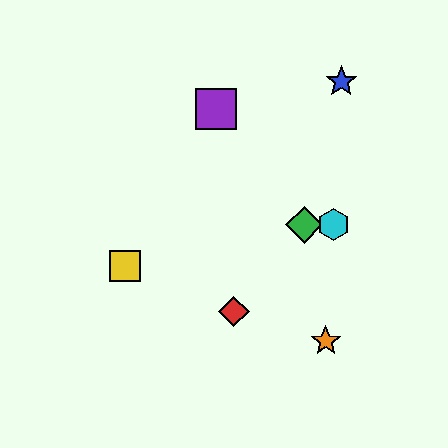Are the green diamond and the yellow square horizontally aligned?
No, the green diamond is at y≈225 and the yellow square is at y≈266.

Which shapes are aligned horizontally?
The green diamond, the cyan hexagon are aligned horizontally.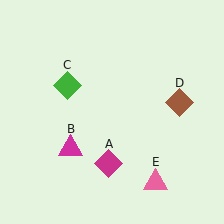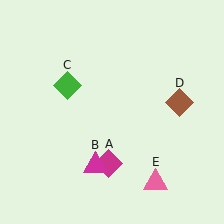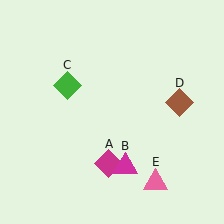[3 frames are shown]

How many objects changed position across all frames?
1 object changed position: magenta triangle (object B).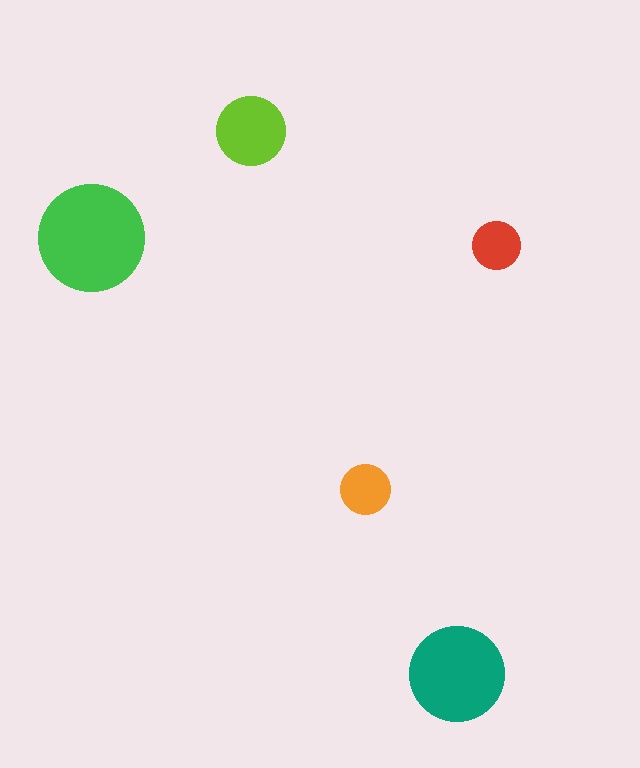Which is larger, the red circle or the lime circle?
The lime one.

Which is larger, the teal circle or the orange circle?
The teal one.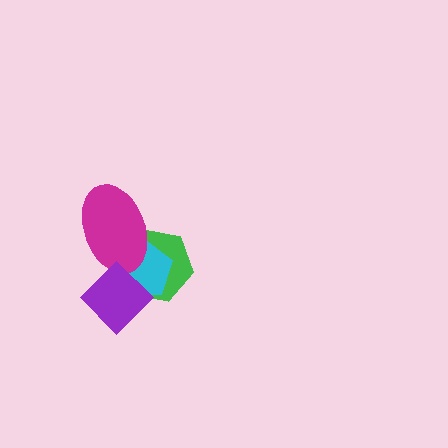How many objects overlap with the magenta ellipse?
3 objects overlap with the magenta ellipse.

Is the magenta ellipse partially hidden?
Yes, it is partially covered by another shape.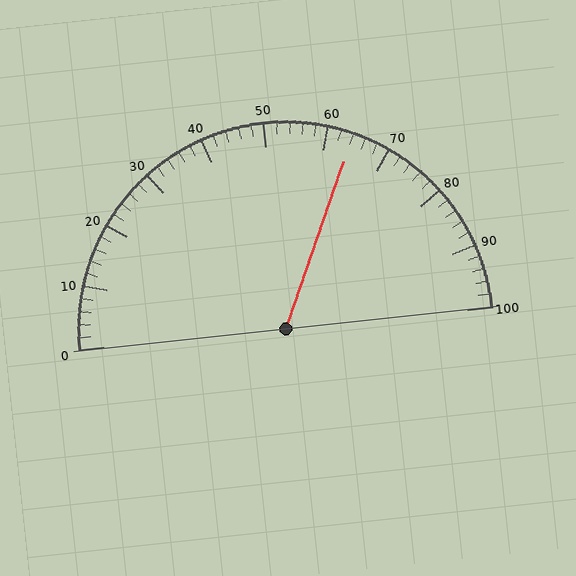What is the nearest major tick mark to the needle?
The nearest major tick mark is 60.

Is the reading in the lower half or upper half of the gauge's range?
The reading is in the upper half of the range (0 to 100).